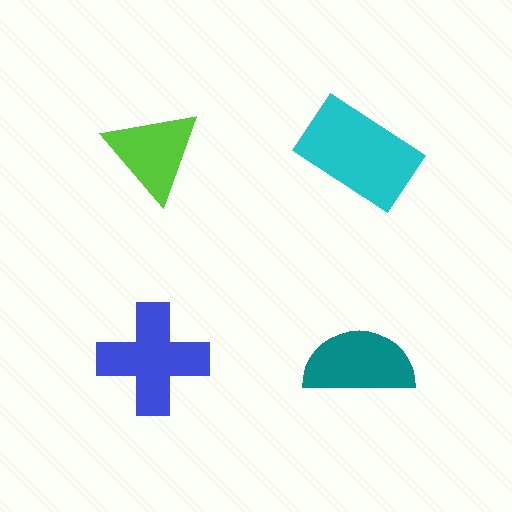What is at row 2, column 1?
A blue cross.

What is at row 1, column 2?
A cyan rectangle.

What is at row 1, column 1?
A lime triangle.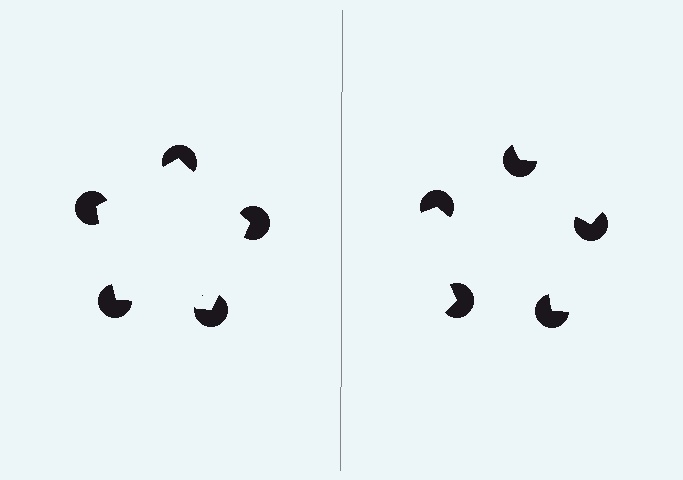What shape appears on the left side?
An illusory pentagon.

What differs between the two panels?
The pac-man discs are positioned identically on both sides; only the wedge orientations differ. On the left they align to a pentagon; on the right they are misaligned.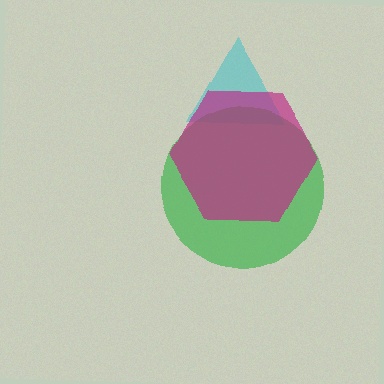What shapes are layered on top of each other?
The layered shapes are: a cyan triangle, a green circle, a magenta hexagon.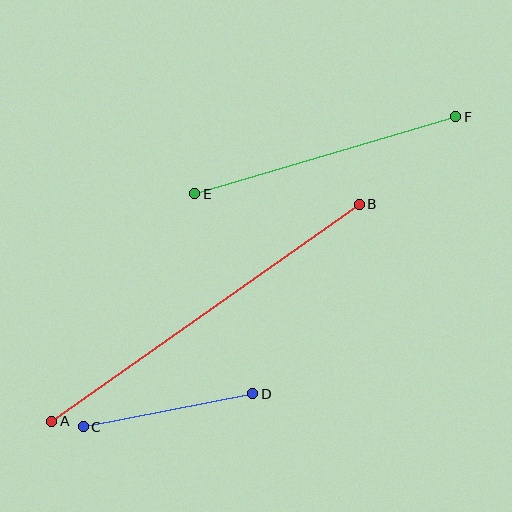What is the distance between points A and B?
The distance is approximately 376 pixels.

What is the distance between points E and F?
The distance is approximately 272 pixels.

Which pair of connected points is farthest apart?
Points A and B are farthest apart.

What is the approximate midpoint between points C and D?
The midpoint is at approximately (168, 410) pixels.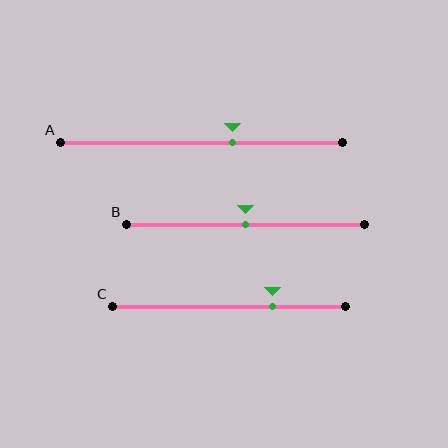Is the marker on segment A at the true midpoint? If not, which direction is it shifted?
No, the marker on segment A is shifted to the right by about 11% of the segment length.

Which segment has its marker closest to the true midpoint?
Segment B has its marker closest to the true midpoint.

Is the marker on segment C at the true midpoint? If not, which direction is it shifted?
No, the marker on segment C is shifted to the right by about 19% of the segment length.